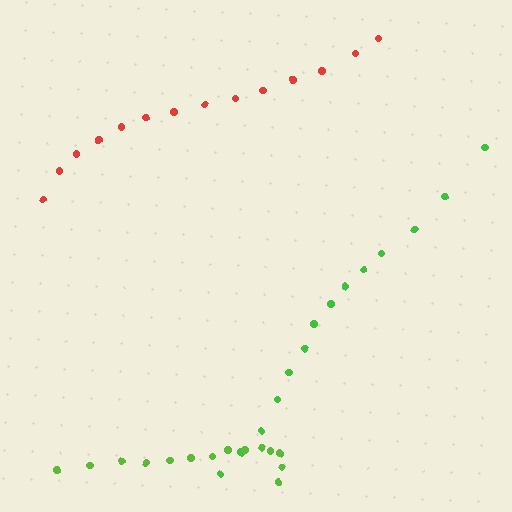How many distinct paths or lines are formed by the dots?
There are 3 distinct paths.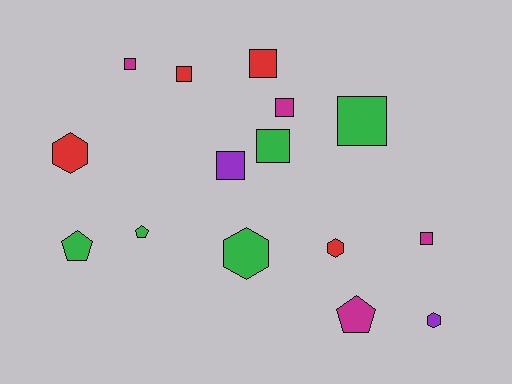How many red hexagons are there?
There are 2 red hexagons.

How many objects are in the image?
There are 15 objects.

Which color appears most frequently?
Green, with 5 objects.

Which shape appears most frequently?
Square, with 8 objects.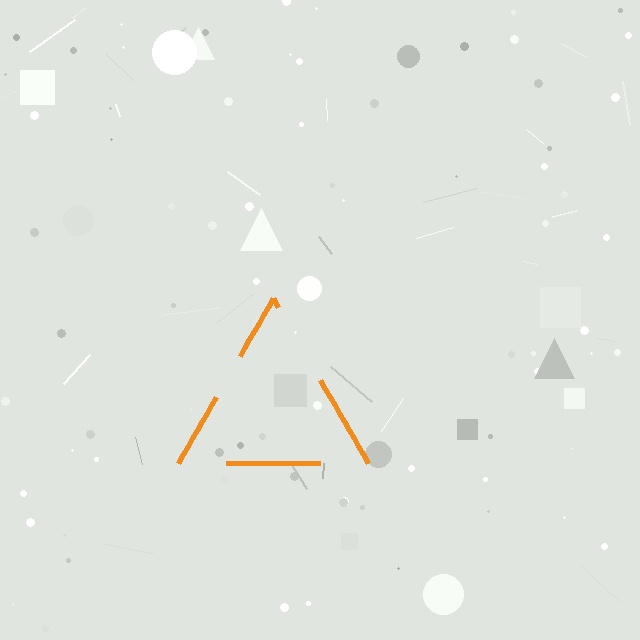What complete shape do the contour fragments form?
The contour fragments form a triangle.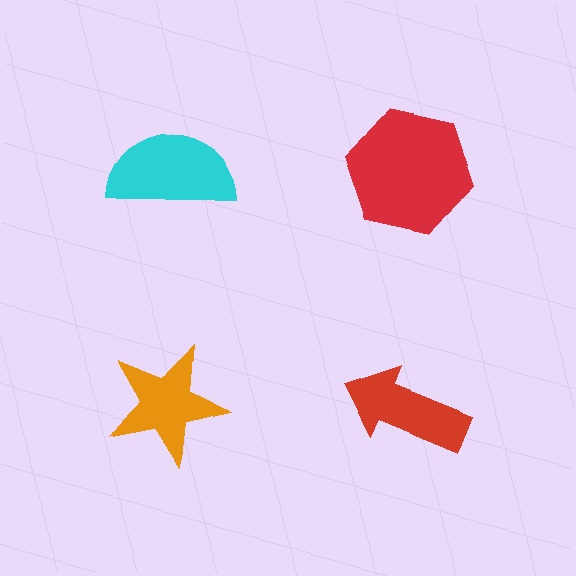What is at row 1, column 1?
A cyan semicircle.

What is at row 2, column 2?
A red arrow.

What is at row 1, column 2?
A red hexagon.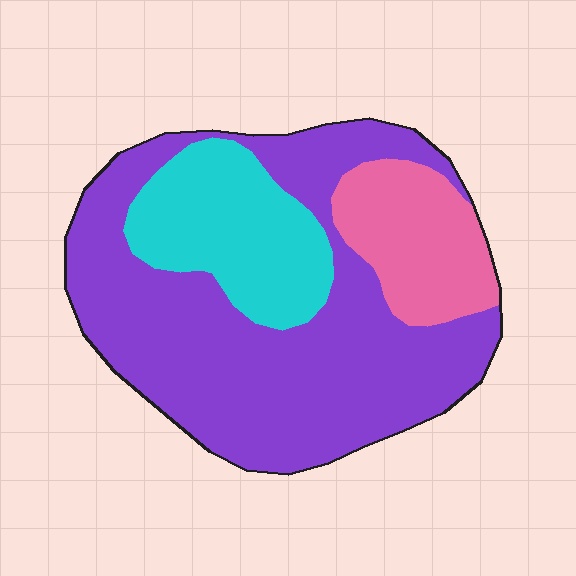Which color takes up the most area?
Purple, at roughly 65%.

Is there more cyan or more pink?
Cyan.